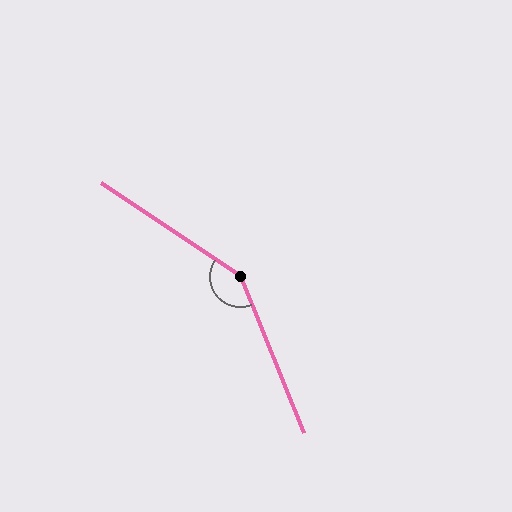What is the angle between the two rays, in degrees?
Approximately 146 degrees.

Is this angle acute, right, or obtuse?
It is obtuse.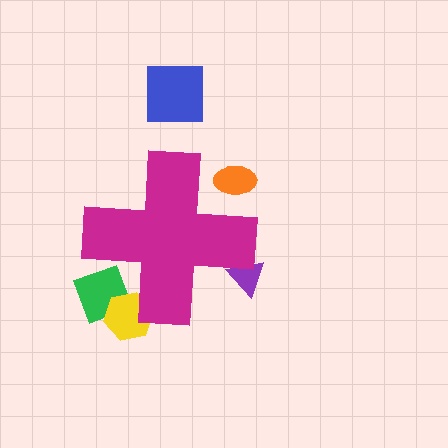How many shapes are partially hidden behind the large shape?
4 shapes are partially hidden.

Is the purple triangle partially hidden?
Yes, the purple triangle is partially hidden behind the magenta cross.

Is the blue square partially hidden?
No, the blue square is fully visible.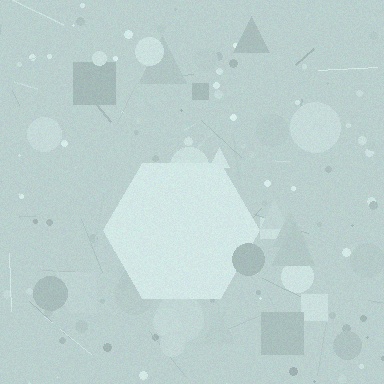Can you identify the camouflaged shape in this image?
The camouflaged shape is a hexagon.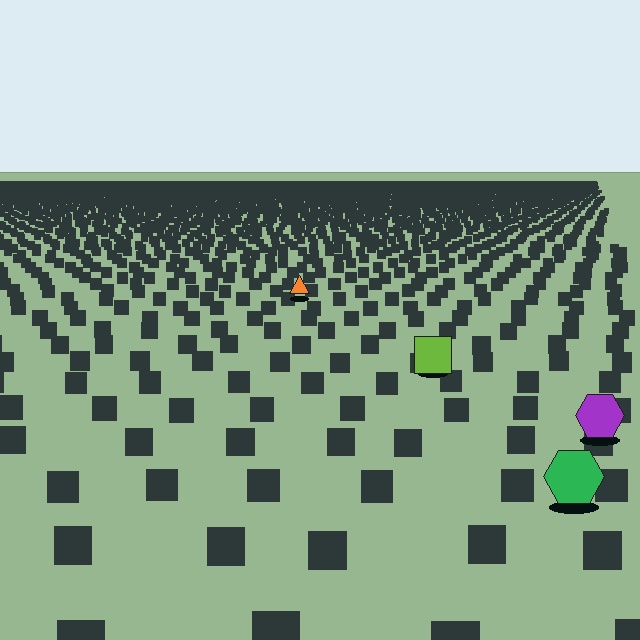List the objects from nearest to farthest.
From nearest to farthest: the green hexagon, the purple hexagon, the lime square, the orange triangle.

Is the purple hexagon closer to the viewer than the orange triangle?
Yes. The purple hexagon is closer — you can tell from the texture gradient: the ground texture is coarser near it.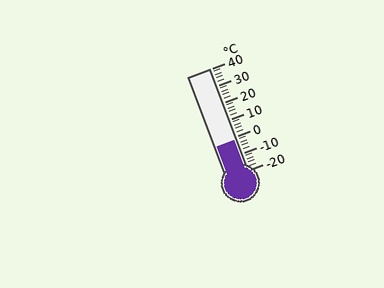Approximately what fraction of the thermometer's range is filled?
The thermometer is filled to approximately 30% of its range.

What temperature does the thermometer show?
The thermometer shows approximately -2°C.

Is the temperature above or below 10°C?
The temperature is below 10°C.